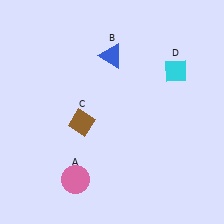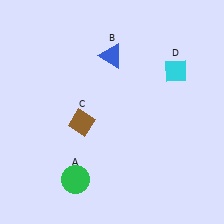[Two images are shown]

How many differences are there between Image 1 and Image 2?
There is 1 difference between the two images.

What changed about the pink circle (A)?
In Image 1, A is pink. In Image 2, it changed to green.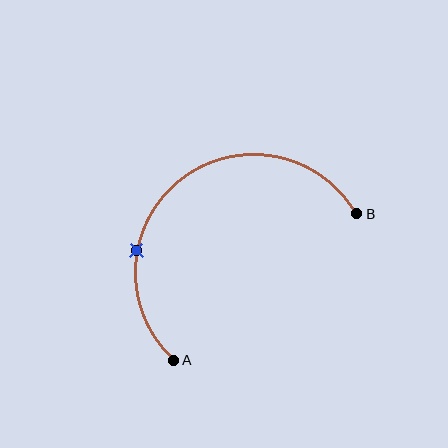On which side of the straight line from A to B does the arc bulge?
The arc bulges above and to the left of the straight line connecting A and B.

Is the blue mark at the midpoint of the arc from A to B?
No. The blue mark lies on the arc but is closer to endpoint A. The arc midpoint would be at the point on the curve equidistant along the arc from both A and B.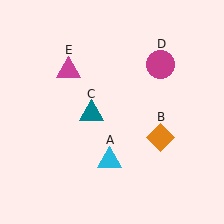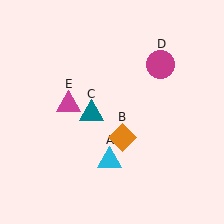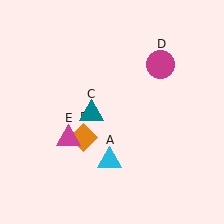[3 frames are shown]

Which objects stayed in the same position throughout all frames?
Cyan triangle (object A) and teal triangle (object C) and magenta circle (object D) remained stationary.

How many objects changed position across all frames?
2 objects changed position: orange diamond (object B), magenta triangle (object E).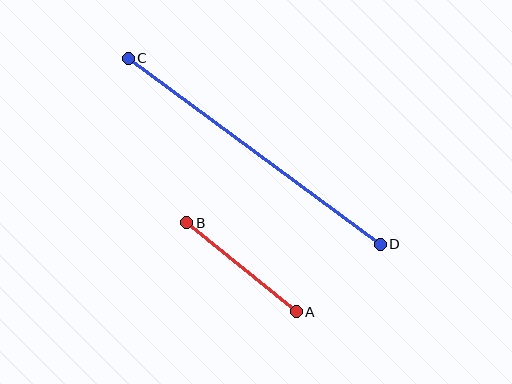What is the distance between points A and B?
The distance is approximately 141 pixels.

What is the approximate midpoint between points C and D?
The midpoint is at approximately (254, 151) pixels.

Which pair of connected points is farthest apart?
Points C and D are farthest apart.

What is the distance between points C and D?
The distance is approximately 313 pixels.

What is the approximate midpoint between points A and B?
The midpoint is at approximately (241, 267) pixels.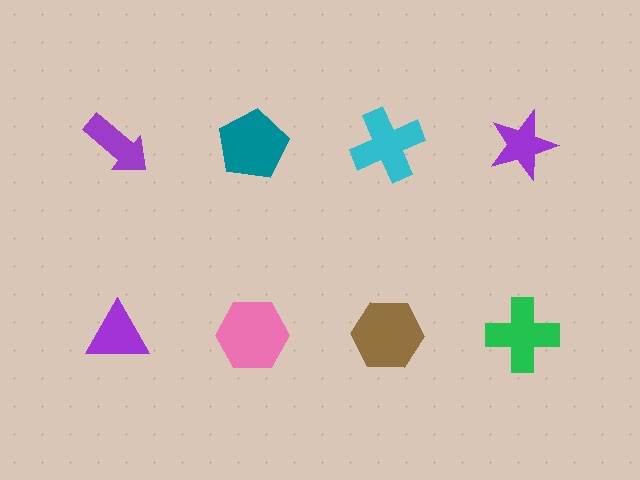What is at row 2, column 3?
A brown hexagon.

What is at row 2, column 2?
A pink hexagon.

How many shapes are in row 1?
4 shapes.